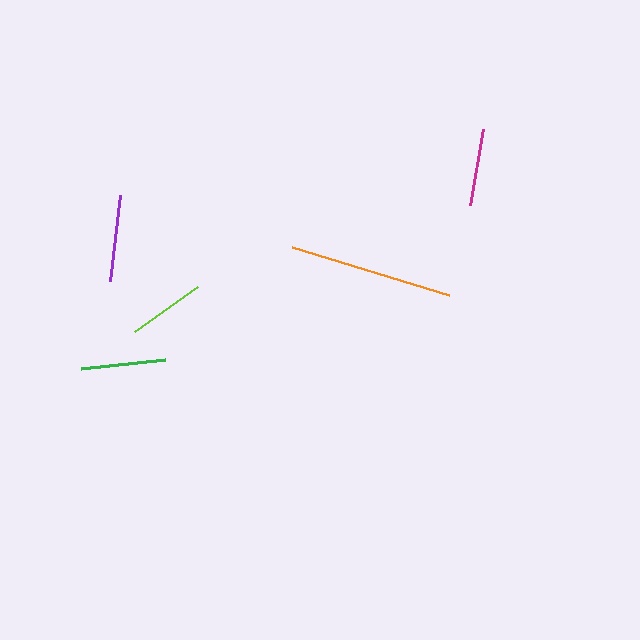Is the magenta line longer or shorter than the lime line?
The lime line is longer than the magenta line.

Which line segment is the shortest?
The magenta line is the shortest at approximately 77 pixels.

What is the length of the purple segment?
The purple segment is approximately 86 pixels long.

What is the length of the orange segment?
The orange segment is approximately 165 pixels long.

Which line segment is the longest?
The orange line is the longest at approximately 165 pixels.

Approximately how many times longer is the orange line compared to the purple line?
The orange line is approximately 1.9 times the length of the purple line.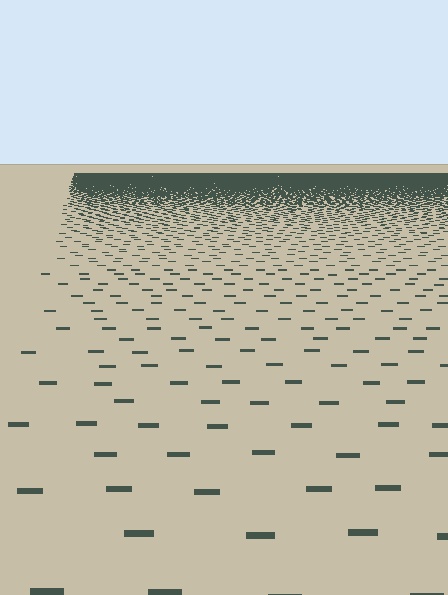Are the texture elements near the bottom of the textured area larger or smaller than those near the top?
Larger. Near the bottom, elements are closer to the viewer and appear at a bigger on-screen size.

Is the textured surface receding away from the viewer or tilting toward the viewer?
The surface is receding away from the viewer. Texture elements get smaller and denser toward the top.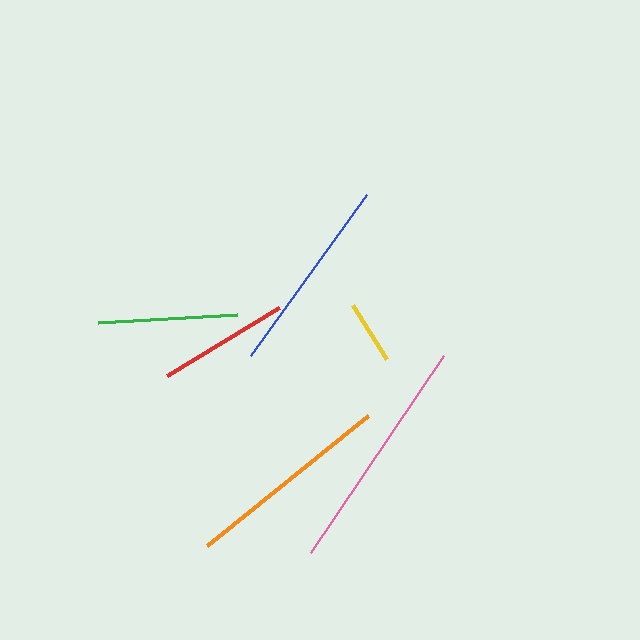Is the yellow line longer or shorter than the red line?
The red line is longer than the yellow line.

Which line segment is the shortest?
The yellow line is the shortest at approximately 64 pixels.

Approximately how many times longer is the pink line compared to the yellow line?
The pink line is approximately 3.7 times the length of the yellow line.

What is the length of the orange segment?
The orange segment is approximately 207 pixels long.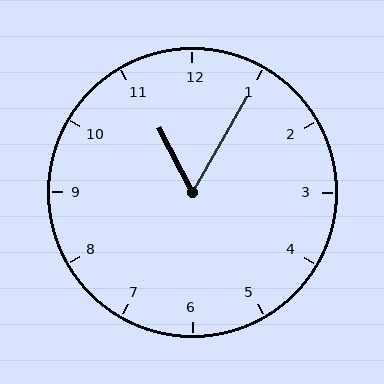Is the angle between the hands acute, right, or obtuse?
It is acute.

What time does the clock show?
11:05.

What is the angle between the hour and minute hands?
Approximately 58 degrees.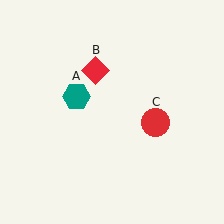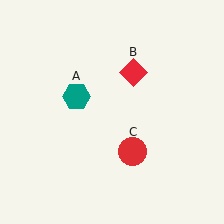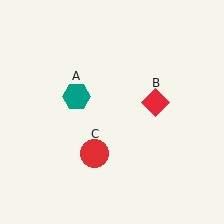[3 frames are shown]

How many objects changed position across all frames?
2 objects changed position: red diamond (object B), red circle (object C).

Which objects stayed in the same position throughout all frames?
Teal hexagon (object A) remained stationary.